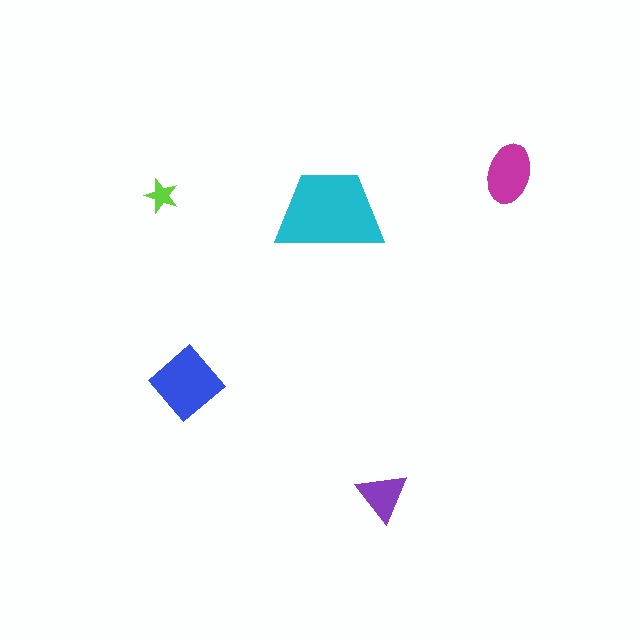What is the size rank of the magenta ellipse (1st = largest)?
3rd.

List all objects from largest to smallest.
The cyan trapezoid, the blue diamond, the magenta ellipse, the purple triangle, the lime star.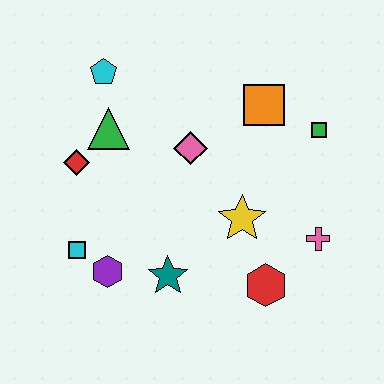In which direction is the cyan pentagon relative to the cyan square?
The cyan pentagon is above the cyan square.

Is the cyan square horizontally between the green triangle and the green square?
No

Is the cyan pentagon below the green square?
No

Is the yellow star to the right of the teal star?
Yes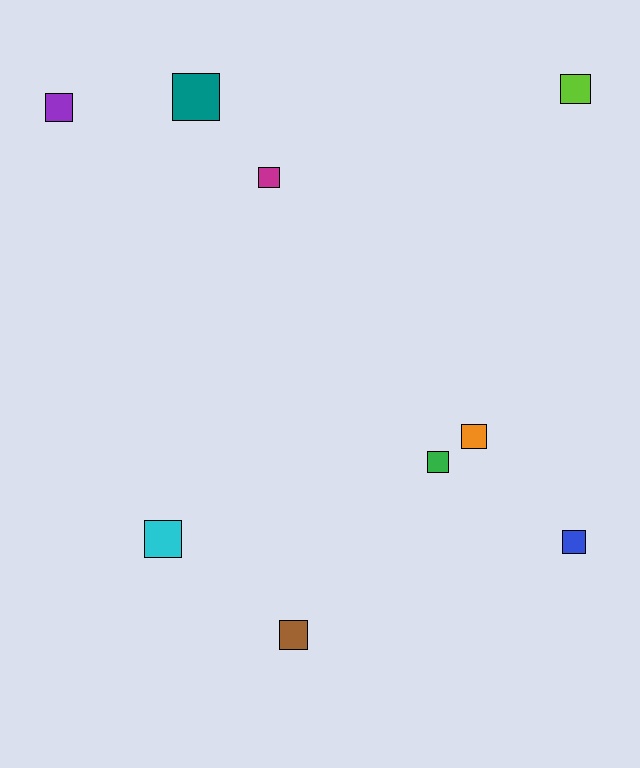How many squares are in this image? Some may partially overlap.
There are 9 squares.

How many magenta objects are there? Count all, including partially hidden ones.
There is 1 magenta object.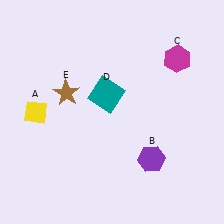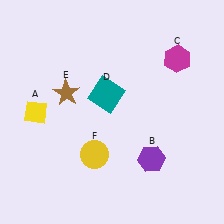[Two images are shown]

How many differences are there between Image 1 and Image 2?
There is 1 difference between the two images.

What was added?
A yellow circle (F) was added in Image 2.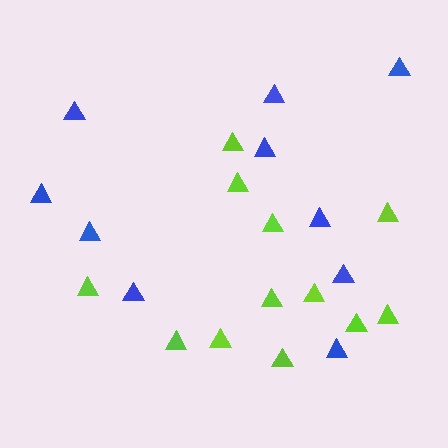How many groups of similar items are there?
There are 2 groups: one group of blue triangles (10) and one group of lime triangles (12).